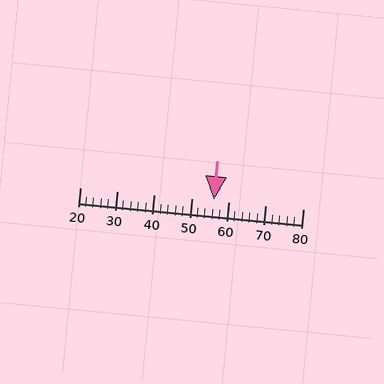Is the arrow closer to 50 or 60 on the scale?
The arrow is closer to 60.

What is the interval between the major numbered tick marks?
The major tick marks are spaced 10 units apart.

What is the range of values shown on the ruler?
The ruler shows values from 20 to 80.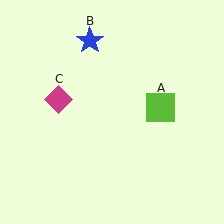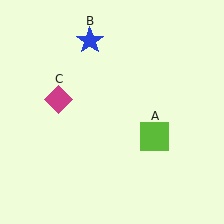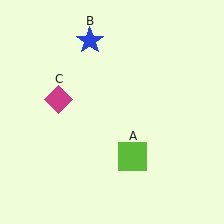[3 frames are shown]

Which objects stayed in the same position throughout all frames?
Blue star (object B) and magenta diamond (object C) remained stationary.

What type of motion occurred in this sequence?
The lime square (object A) rotated clockwise around the center of the scene.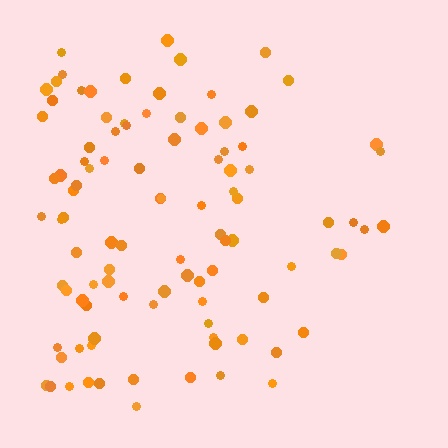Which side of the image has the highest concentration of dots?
The left.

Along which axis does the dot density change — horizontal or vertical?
Horizontal.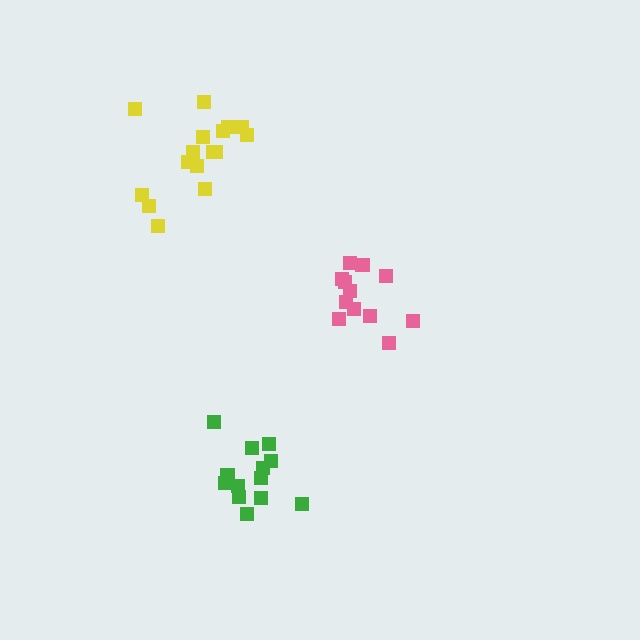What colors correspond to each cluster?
The clusters are colored: yellow, green, pink.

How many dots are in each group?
Group 1: 16 dots, Group 2: 13 dots, Group 3: 12 dots (41 total).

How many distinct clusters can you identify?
There are 3 distinct clusters.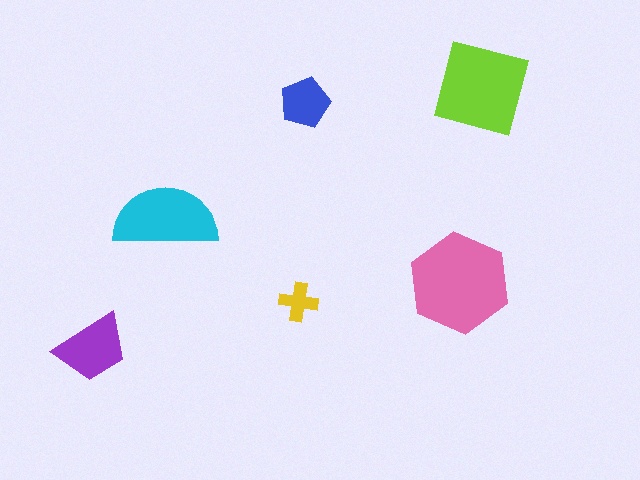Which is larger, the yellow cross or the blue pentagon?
The blue pentagon.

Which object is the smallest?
The yellow cross.